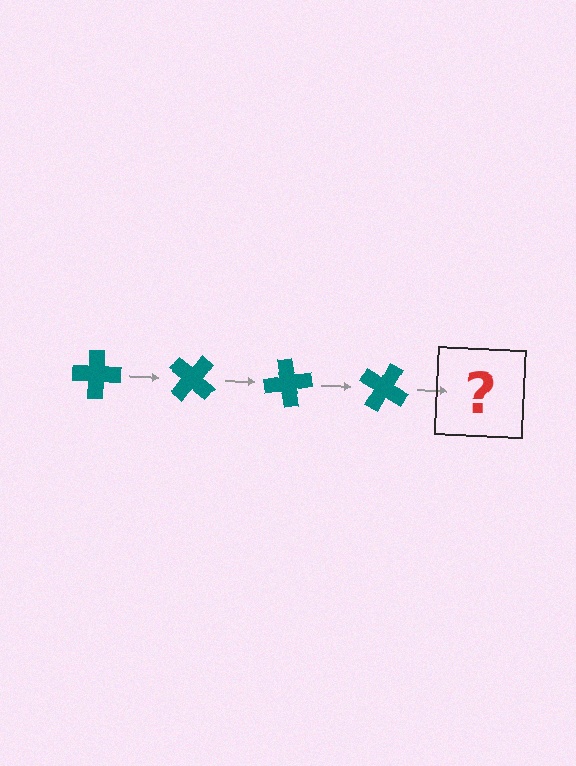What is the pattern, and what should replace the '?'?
The pattern is that the cross rotates 40 degrees each step. The '?' should be a teal cross rotated 160 degrees.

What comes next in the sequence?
The next element should be a teal cross rotated 160 degrees.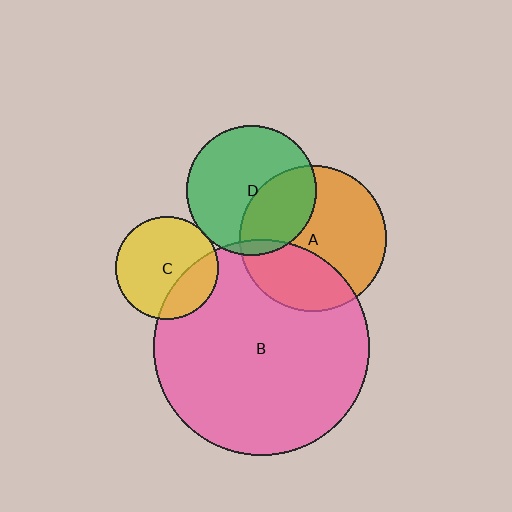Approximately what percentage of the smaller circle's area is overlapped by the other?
Approximately 25%.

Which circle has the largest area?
Circle B (pink).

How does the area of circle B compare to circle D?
Approximately 2.7 times.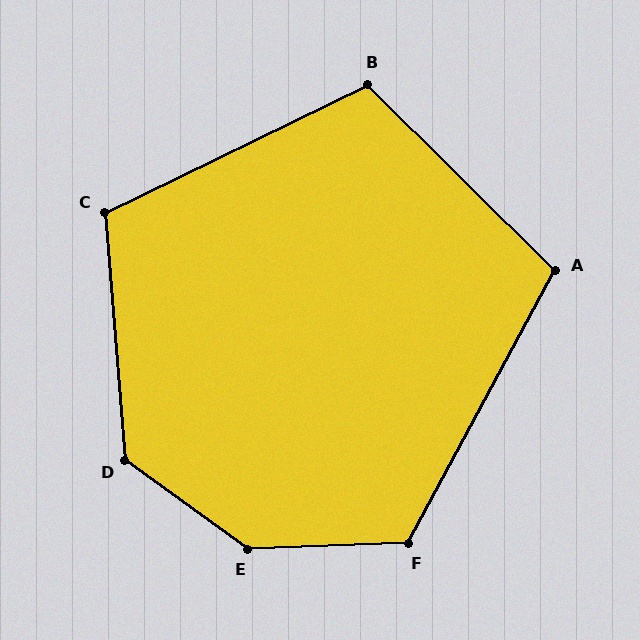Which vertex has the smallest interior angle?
A, at approximately 107 degrees.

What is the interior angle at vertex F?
Approximately 120 degrees (obtuse).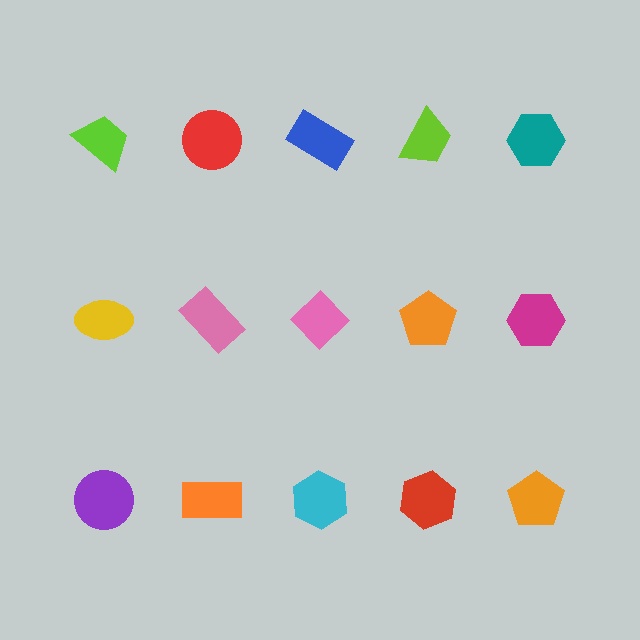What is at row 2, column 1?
A yellow ellipse.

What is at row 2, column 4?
An orange pentagon.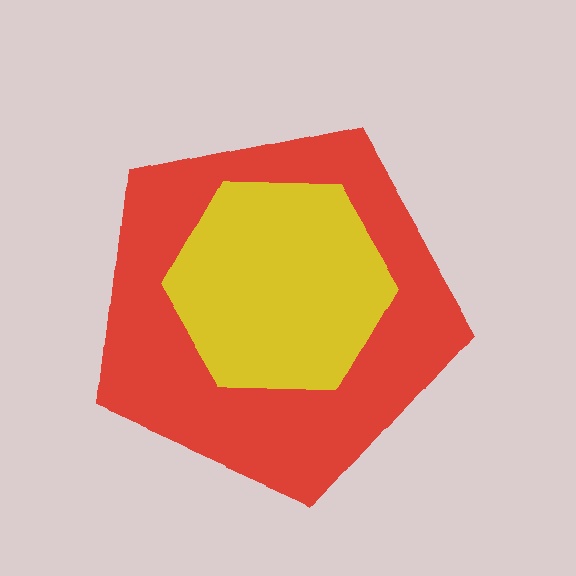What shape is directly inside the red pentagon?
The yellow hexagon.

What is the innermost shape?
The yellow hexagon.